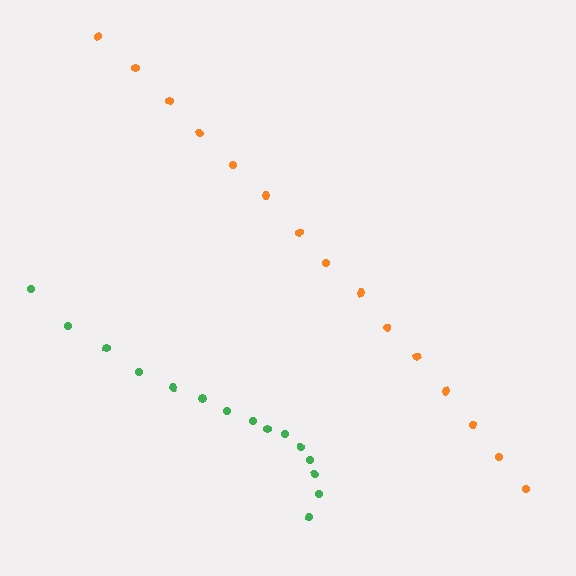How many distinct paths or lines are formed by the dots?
There are 2 distinct paths.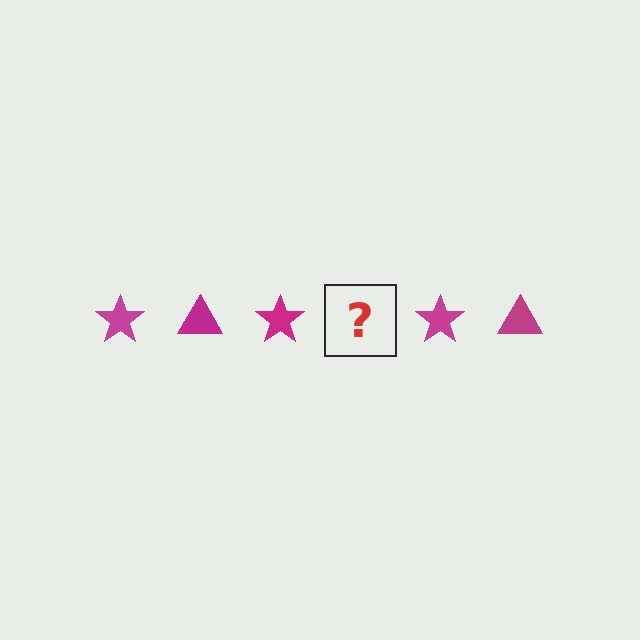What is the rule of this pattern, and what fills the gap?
The rule is that the pattern cycles through star, triangle shapes in magenta. The gap should be filled with a magenta triangle.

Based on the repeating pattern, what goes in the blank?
The blank should be a magenta triangle.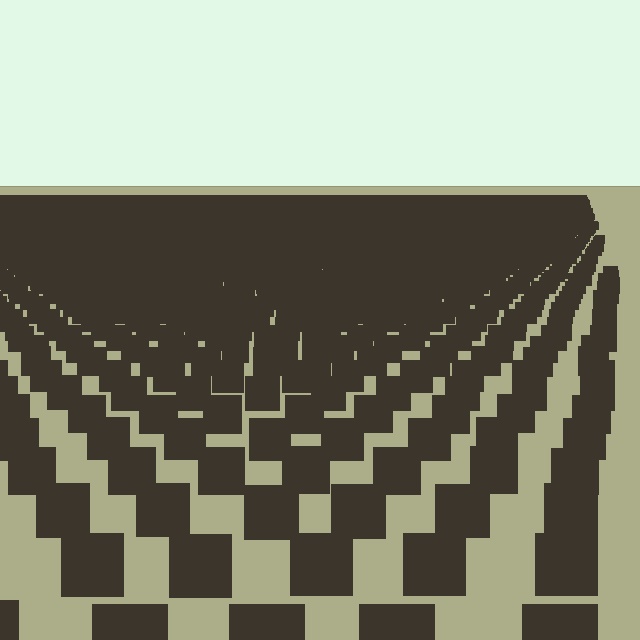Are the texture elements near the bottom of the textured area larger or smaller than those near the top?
Larger. Near the bottom, elements are closer to the viewer and appear at a bigger on-screen size.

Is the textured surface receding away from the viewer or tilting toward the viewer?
The surface is receding away from the viewer. Texture elements get smaller and denser toward the top.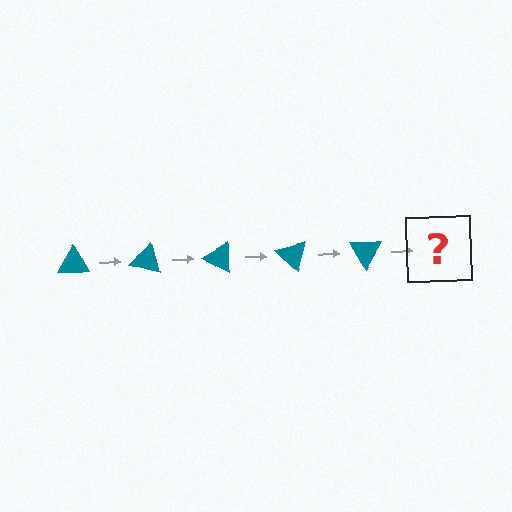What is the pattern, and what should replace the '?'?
The pattern is that the triangle rotates 15 degrees each step. The '?' should be a teal triangle rotated 75 degrees.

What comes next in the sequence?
The next element should be a teal triangle rotated 75 degrees.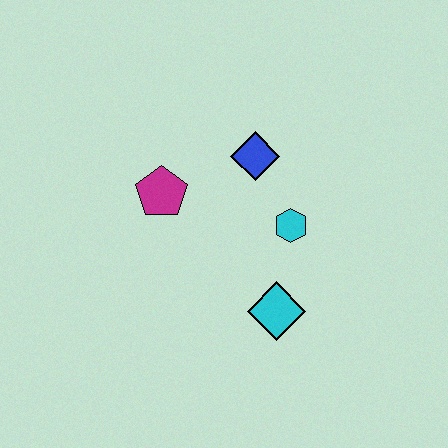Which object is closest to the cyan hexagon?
The blue diamond is closest to the cyan hexagon.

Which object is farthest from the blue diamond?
The cyan diamond is farthest from the blue diamond.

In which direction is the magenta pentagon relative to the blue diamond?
The magenta pentagon is to the left of the blue diamond.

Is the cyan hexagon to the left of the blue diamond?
No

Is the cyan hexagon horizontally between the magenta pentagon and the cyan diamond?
No